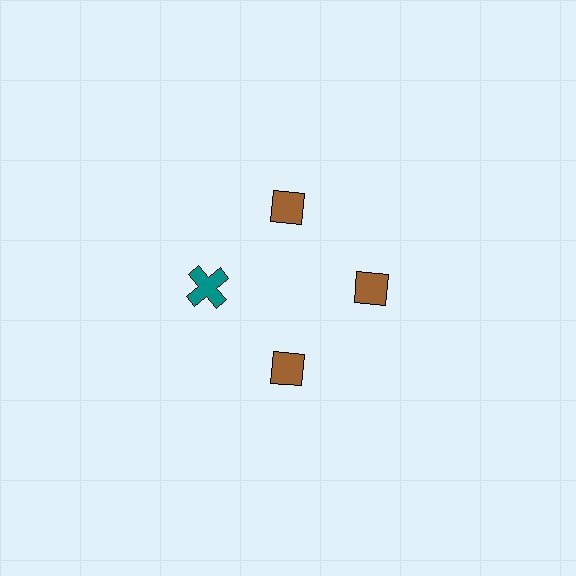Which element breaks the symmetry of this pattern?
The teal cross at roughly the 9 o'clock position breaks the symmetry. All other shapes are brown diamonds.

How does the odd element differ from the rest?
It differs in both color (teal instead of brown) and shape (cross instead of diamond).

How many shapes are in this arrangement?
There are 4 shapes arranged in a ring pattern.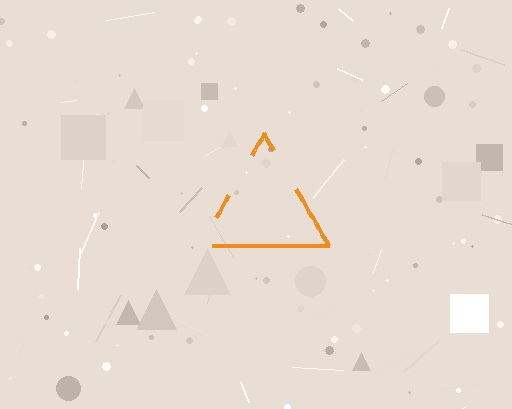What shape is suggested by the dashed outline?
The dashed outline suggests a triangle.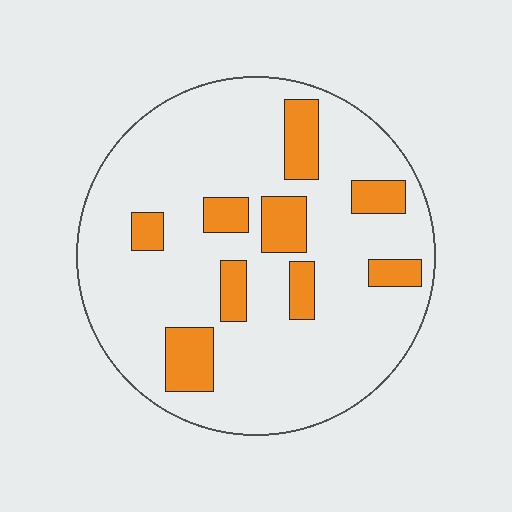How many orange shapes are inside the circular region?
9.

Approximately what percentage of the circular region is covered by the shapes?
Approximately 20%.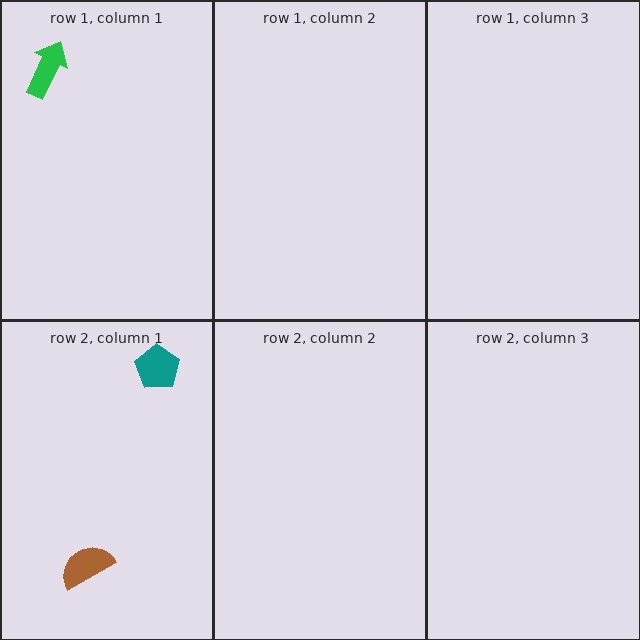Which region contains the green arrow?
The row 1, column 1 region.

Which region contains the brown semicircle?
The row 2, column 1 region.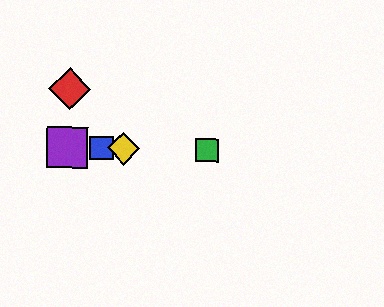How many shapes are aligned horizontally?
4 shapes (the blue square, the green square, the yellow diamond, the purple square) are aligned horizontally.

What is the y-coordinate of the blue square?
The blue square is at y≈148.